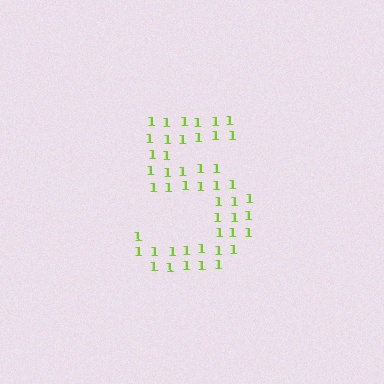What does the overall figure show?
The overall figure shows the digit 5.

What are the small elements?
The small elements are digit 1's.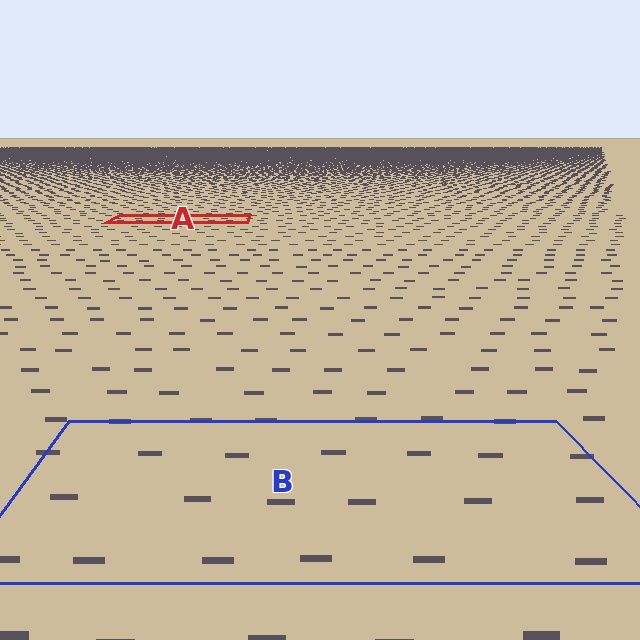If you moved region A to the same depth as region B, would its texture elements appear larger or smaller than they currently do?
They would appear larger. At a closer depth, the same texture elements are projected at a bigger on-screen size.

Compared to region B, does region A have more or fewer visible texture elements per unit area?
Region A has more texture elements per unit area — they are packed more densely because it is farther away.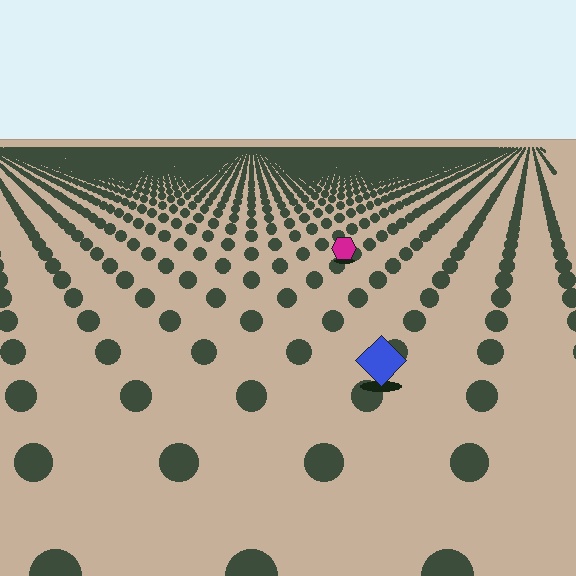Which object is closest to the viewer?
The blue diamond is closest. The texture marks near it are larger and more spread out.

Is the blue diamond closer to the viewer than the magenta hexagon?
Yes. The blue diamond is closer — you can tell from the texture gradient: the ground texture is coarser near it.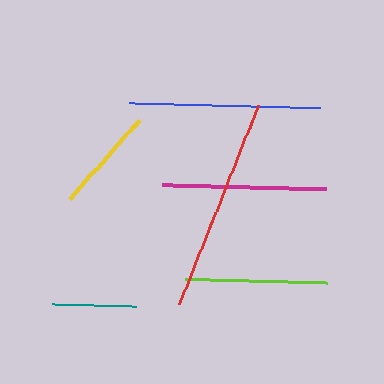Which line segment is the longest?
The red line is the longest at approximately 214 pixels.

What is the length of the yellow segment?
The yellow segment is approximately 105 pixels long.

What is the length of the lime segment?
The lime segment is approximately 142 pixels long.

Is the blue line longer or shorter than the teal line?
The blue line is longer than the teal line.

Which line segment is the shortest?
The teal line is the shortest at approximately 84 pixels.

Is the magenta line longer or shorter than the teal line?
The magenta line is longer than the teal line.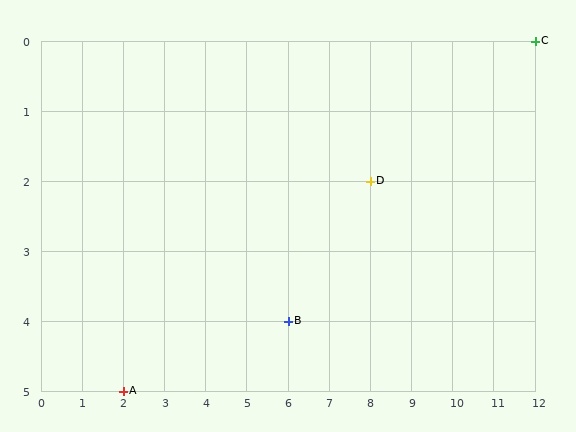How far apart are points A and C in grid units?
Points A and C are 10 columns and 5 rows apart (about 11.2 grid units diagonally).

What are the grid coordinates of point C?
Point C is at grid coordinates (12, 0).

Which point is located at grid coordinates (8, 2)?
Point D is at (8, 2).